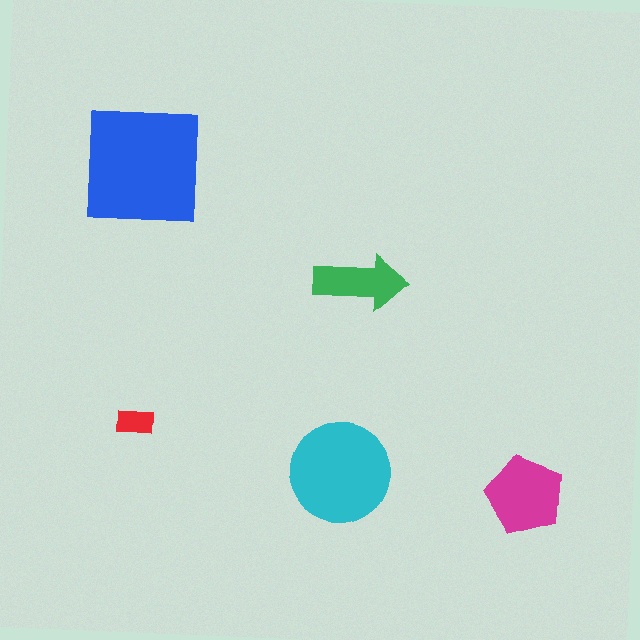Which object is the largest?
The blue square.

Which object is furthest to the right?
The magenta pentagon is rightmost.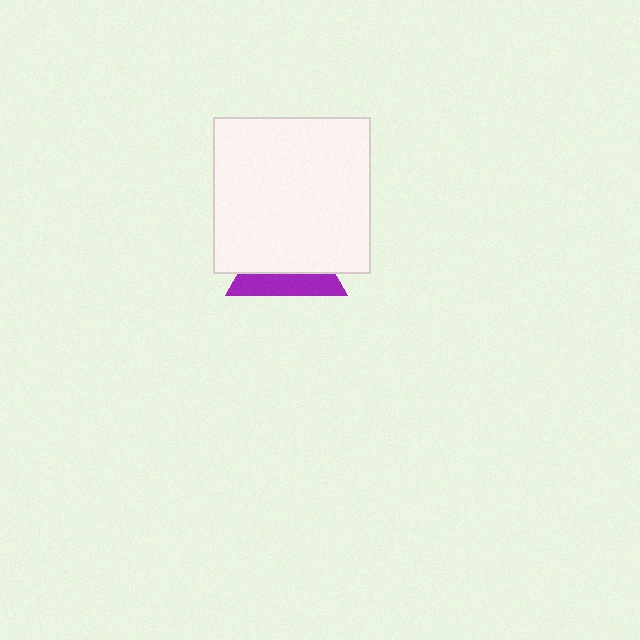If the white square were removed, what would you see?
You would see the complete purple triangle.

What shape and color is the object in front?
The object in front is a white square.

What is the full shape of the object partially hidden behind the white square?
The partially hidden object is a purple triangle.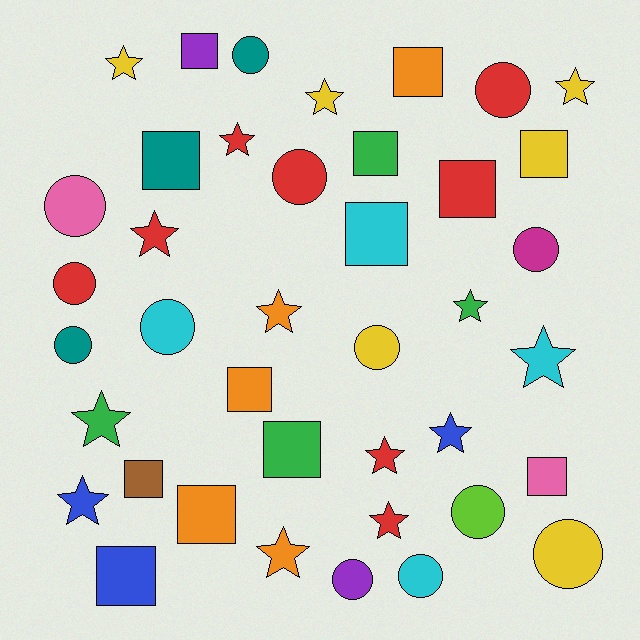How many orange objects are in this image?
There are 5 orange objects.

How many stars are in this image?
There are 14 stars.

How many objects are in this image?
There are 40 objects.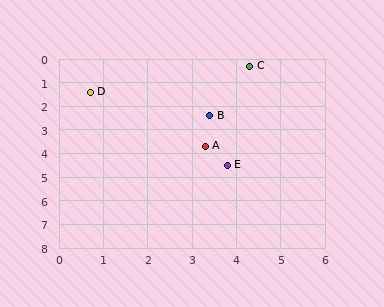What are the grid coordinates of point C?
Point C is at approximately (4.3, 0.3).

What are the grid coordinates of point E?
Point E is at approximately (3.8, 4.5).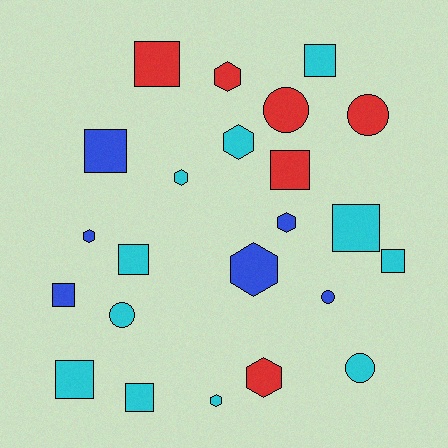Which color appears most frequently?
Cyan, with 11 objects.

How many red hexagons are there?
There are 2 red hexagons.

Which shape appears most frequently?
Square, with 10 objects.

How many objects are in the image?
There are 23 objects.